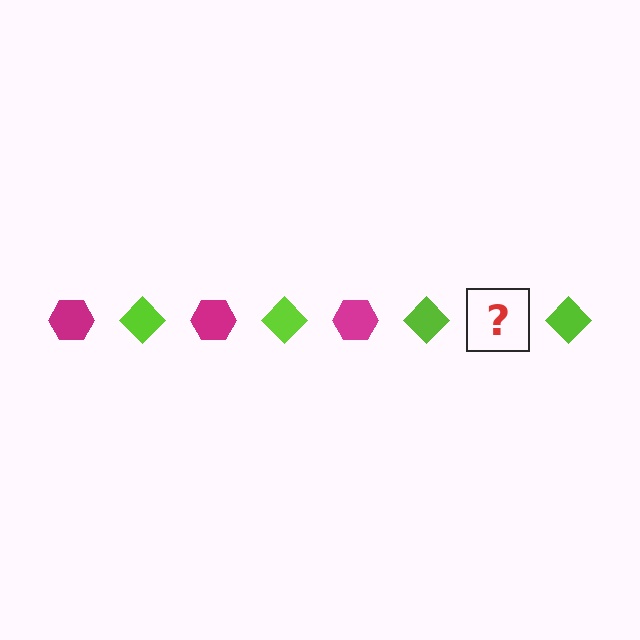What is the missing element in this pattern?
The missing element is a magenta hexagon.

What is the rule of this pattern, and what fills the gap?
The rule is that the pattern alternates between magenta hexagon and lime diamond. The gap should be filled with a magenta hexagon.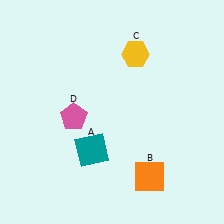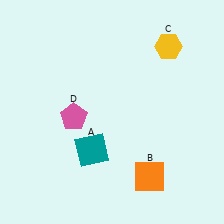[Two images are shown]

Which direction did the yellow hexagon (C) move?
The yellow hexagon (C) moved right.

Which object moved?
The yellow hexagon (C) moved right.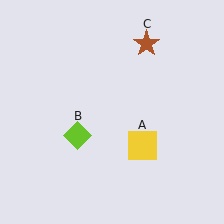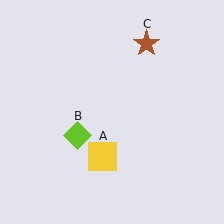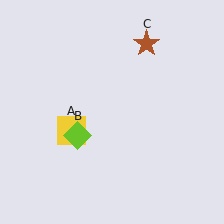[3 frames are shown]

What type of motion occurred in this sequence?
The yellow square (object A) rotated clockwise around the center of the scene.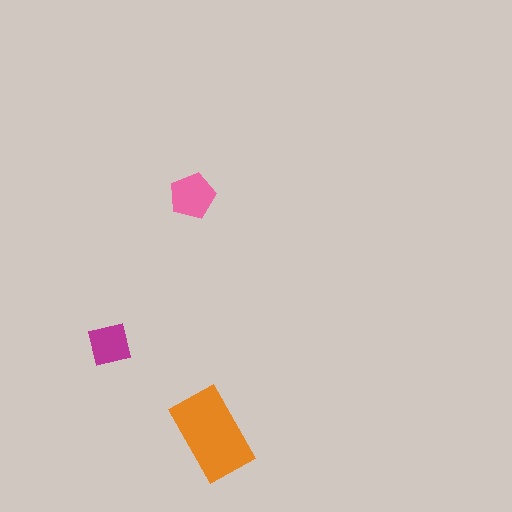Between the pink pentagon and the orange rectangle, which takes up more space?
The orange rectangle.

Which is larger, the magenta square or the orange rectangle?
The orange rectangle.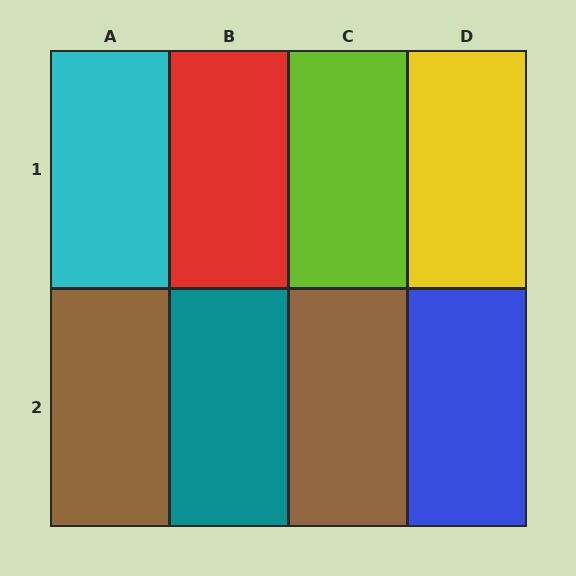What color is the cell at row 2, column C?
Brown.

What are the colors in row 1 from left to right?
Cyan, red, lime, yellow.